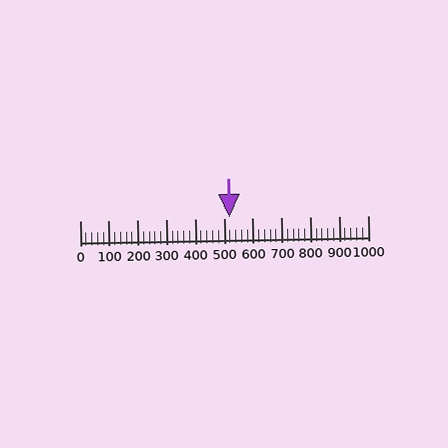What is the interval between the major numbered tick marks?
The major tick marks are spaced 100 units apart.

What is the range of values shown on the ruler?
The ruler shows values from 0 to 1000.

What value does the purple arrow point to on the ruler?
The purple arrow points to approximately 520.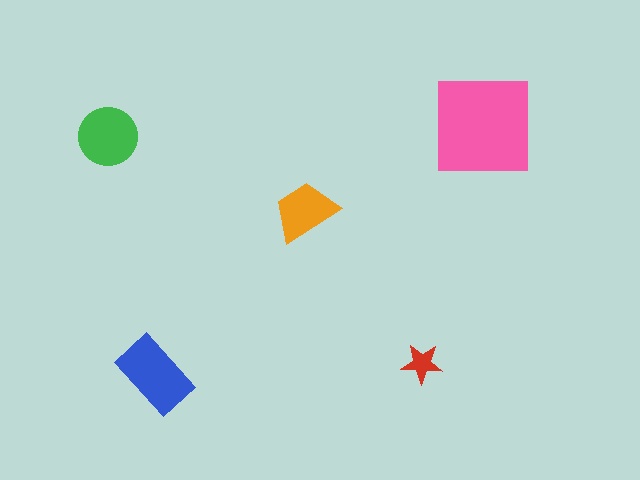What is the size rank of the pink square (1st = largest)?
1st.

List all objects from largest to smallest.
The pink square, the blue rectangle, the green circle, the orange trapezoid, the red star.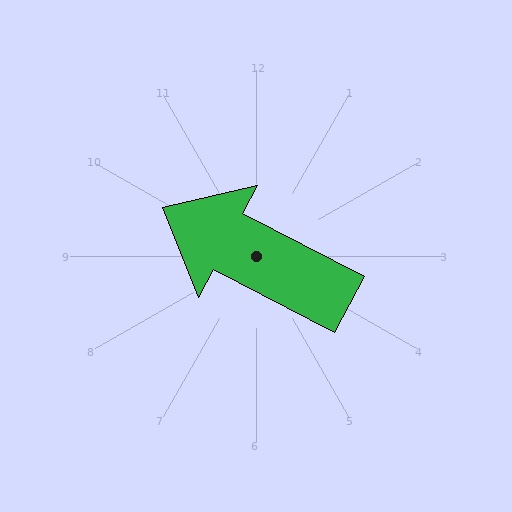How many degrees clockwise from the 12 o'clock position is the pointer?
Approximately 298 degrees.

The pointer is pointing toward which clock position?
Roughly 10 o'clock.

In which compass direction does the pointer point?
Northwest.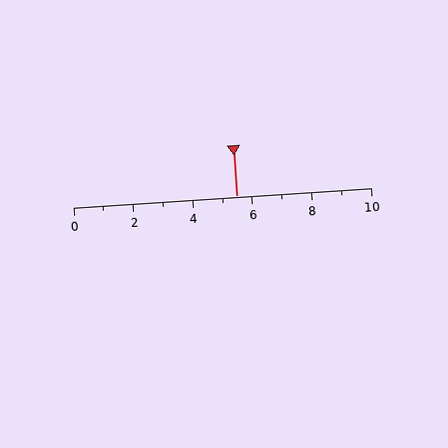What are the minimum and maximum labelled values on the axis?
The axis runs from 0 to 10.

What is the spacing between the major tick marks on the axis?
The major ticks are spaced 2 apart.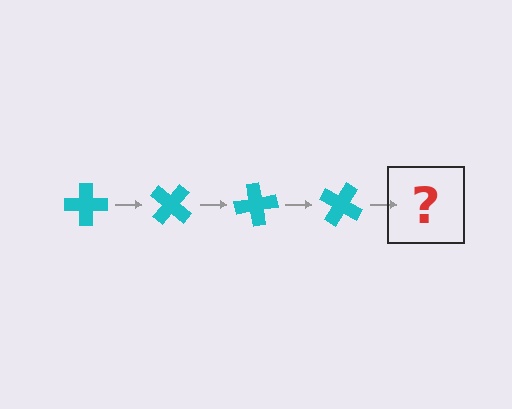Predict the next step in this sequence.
The next step is a cyan cross rotated 160 degrees.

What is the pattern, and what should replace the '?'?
The pattern is that the cross rotates 40 degrees each step. The '?' should be a cyan cross rotated 160 degrees.